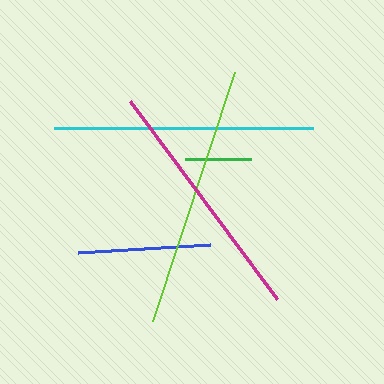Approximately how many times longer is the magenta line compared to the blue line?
The magenta line is approximately 1.9 times the length of the blue line.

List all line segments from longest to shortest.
From longest to shortest: lime, cyan, magenta, blue, green.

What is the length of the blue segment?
The blue segment is approximately 132 pixels long.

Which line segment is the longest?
The lime line is the longest at approximately 261 pixels.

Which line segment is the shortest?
The green line is the shortest at approximately 66 pixels.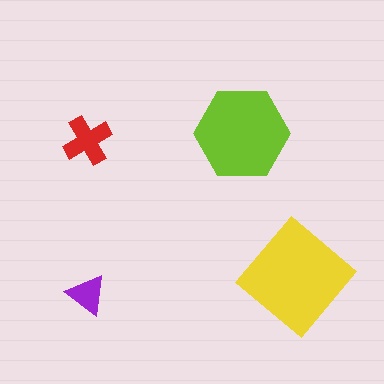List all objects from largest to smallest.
The yellow diamond, the lime hexagon, the red cross, the purple triangle.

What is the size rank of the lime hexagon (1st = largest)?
2nd.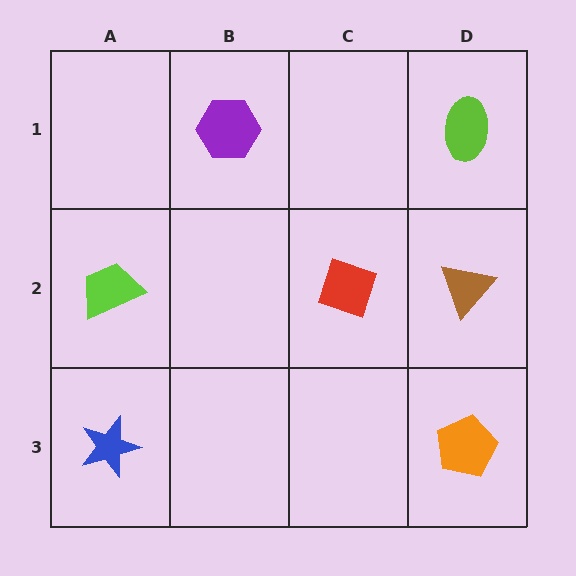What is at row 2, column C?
A red diamond.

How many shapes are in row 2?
3 shapes.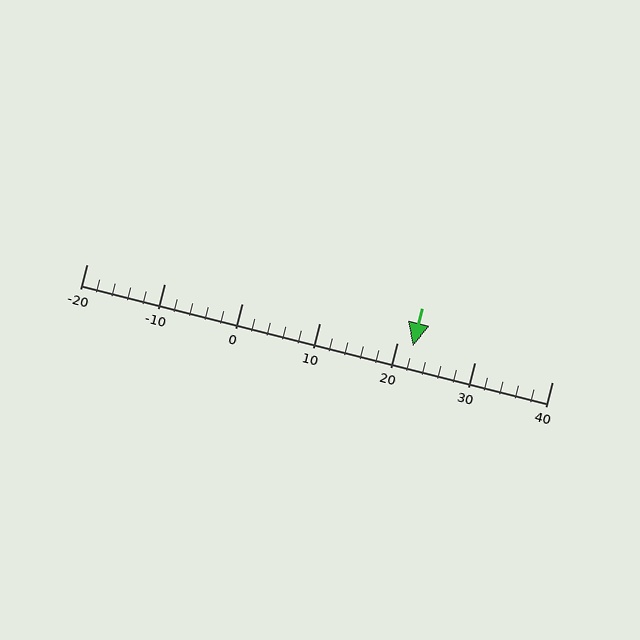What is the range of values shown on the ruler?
The ruler shows values from -20 to 40.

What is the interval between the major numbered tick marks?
The major tick marks are spaced 10 units apart.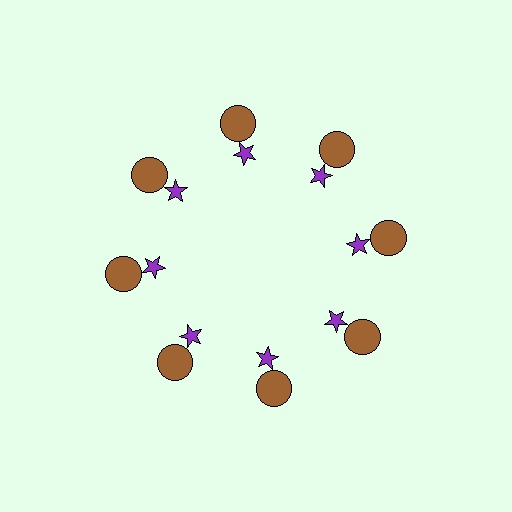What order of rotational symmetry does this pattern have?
This pattern has 8-fold rotational symmetry.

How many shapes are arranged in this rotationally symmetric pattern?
There are 16 shapes, arranged in 8 groups of 2.